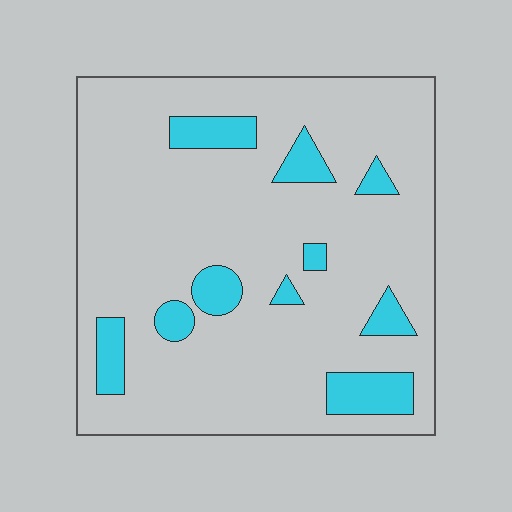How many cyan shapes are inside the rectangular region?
10.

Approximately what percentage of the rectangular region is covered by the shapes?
Approximately 15%.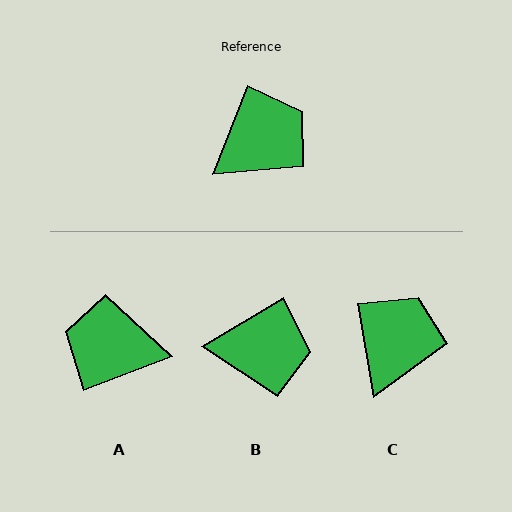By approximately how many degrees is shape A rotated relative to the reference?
Approximately 132 degrees counter-clockwise.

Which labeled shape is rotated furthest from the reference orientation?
A, about 132 degrees away.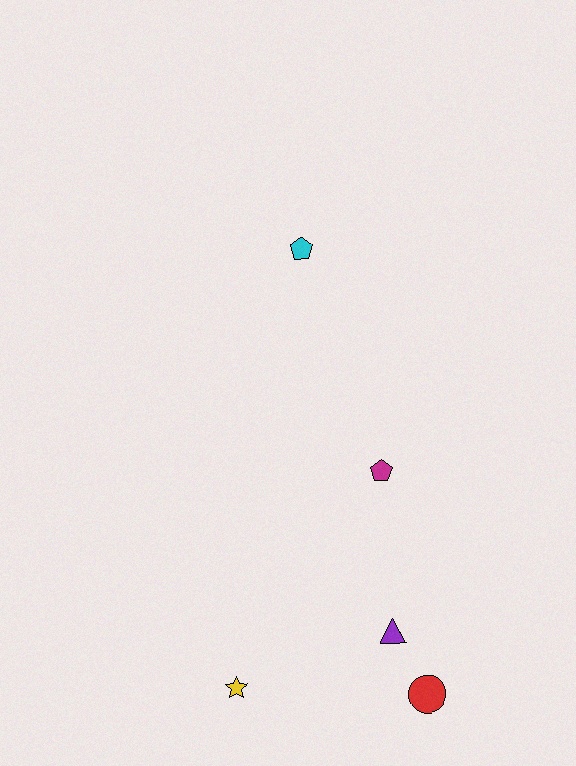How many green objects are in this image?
There are no green objects.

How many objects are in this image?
There are 5 objects.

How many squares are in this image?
There are no squares.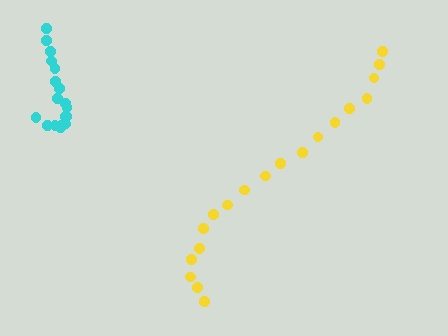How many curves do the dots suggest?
There are 2 distinct paths.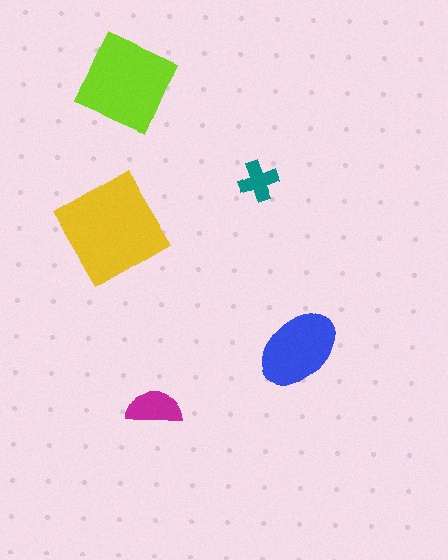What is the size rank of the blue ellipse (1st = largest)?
3rd.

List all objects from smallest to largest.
The teal cross, the magenta semicircle, the blue ellipse, the lime diamond, the yellow diamond.